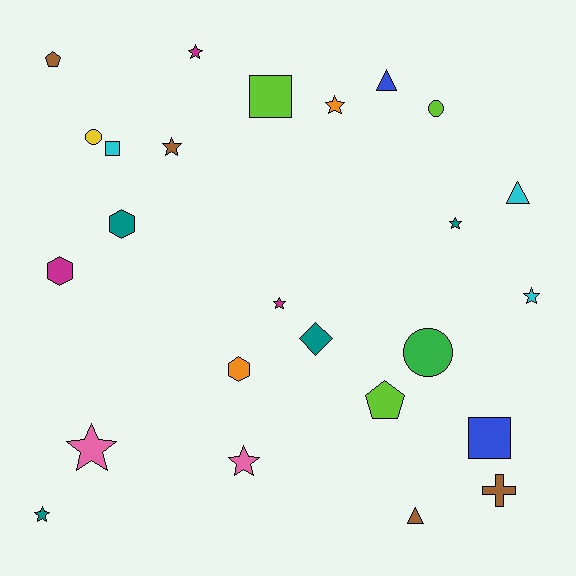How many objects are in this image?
There are 25 objects.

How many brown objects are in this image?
There are 4 brown objects.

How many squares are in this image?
There are 3 squares.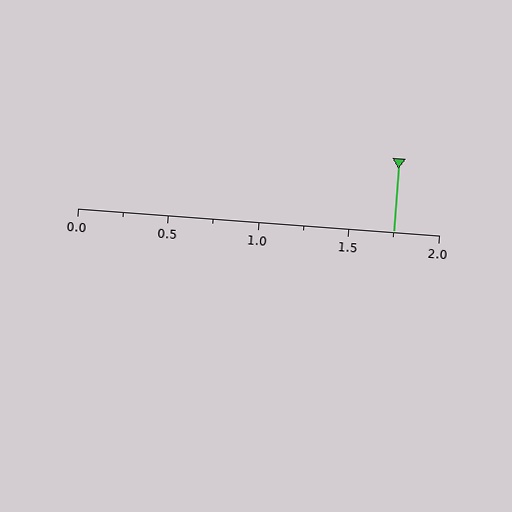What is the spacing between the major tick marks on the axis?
The major ticks are spaced 0.5 apart.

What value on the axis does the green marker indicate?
The marker indicates approximately 1.75.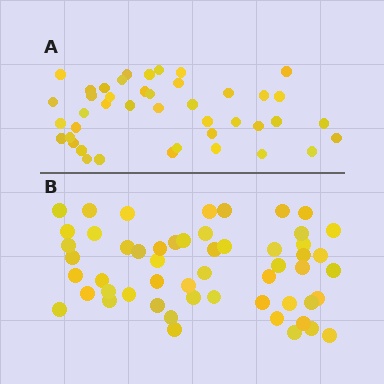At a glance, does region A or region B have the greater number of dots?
Region B (the bottom region) has more dots.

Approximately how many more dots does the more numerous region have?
Region B has roughly 12 or so more dots than region A.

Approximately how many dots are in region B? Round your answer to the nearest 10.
About 50 dots. (The exact count is 54, which rounds to 50.)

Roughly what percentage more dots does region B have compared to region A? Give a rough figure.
About 25% more.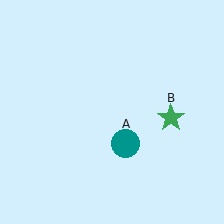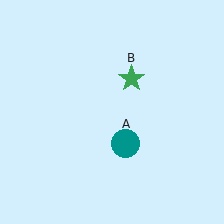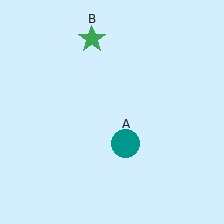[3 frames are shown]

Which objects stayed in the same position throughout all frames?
Teal circle (object A) remained stationary.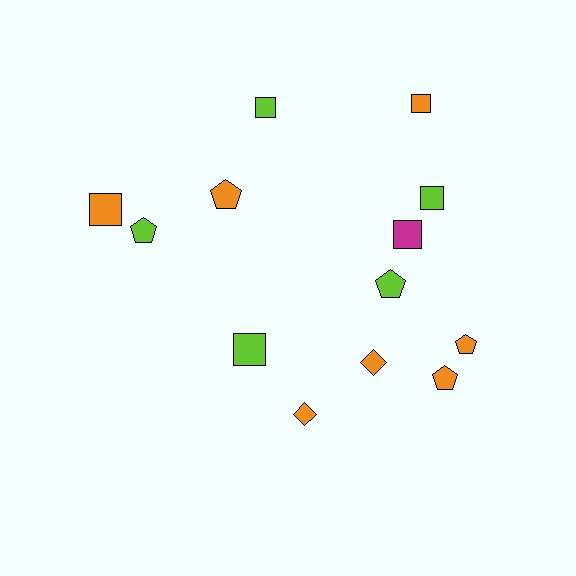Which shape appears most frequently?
Square, with 6 objects.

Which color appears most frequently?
Orange, with 7 objects.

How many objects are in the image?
There are 13 objects.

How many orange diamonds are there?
There are 2 orange diamonds.